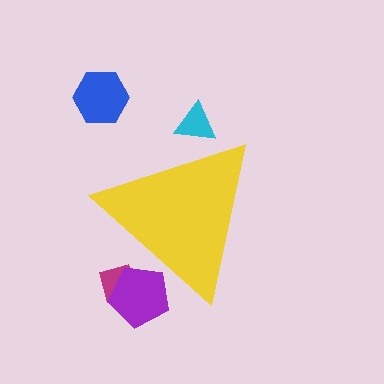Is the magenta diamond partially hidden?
Yes, the magenta diamond is partially hidden behind the yellow triangle.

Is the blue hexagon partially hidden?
No, the blue hexagon is fully visible.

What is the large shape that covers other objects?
A yellow triangle.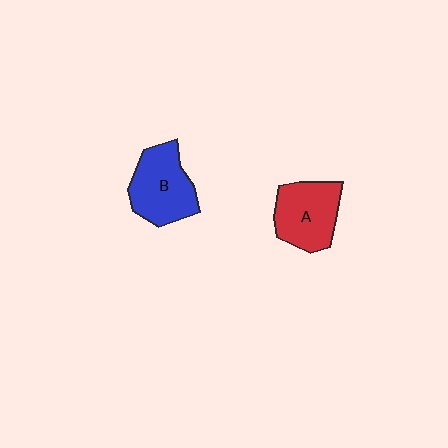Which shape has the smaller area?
Shape A (red).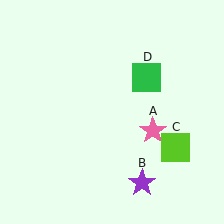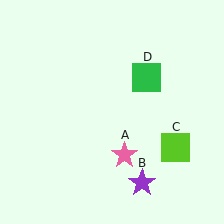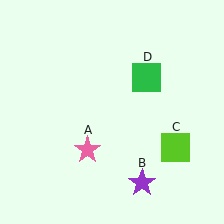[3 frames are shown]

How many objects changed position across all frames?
1 object changed position: pink star (object A).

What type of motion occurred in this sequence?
The pink star (object A) rotated clockwise around the center of the scene.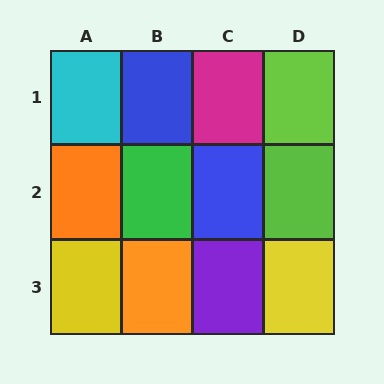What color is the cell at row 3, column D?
Yellow.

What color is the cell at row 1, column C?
Magenta.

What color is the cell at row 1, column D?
Lime.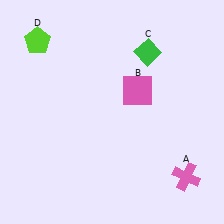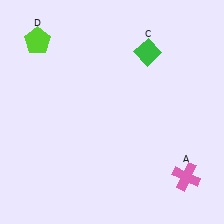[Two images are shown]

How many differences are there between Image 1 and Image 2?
There is 1 difference between the two images.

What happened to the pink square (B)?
The pink square (B) was removed in Image 2. It was in the top-right area of Image 1.